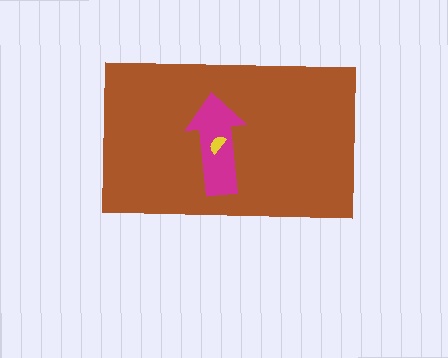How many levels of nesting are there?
3.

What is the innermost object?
The yellow semicircle.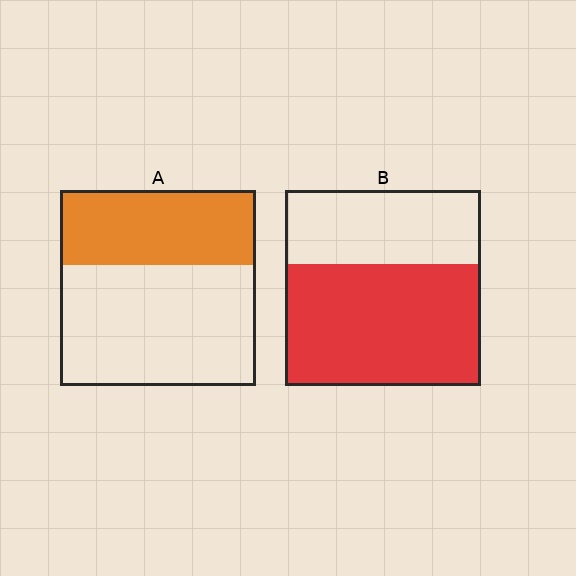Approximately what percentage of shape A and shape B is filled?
A is approximately 40% and B is approximately 60%.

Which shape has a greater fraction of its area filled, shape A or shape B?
Shape B.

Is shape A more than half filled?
No.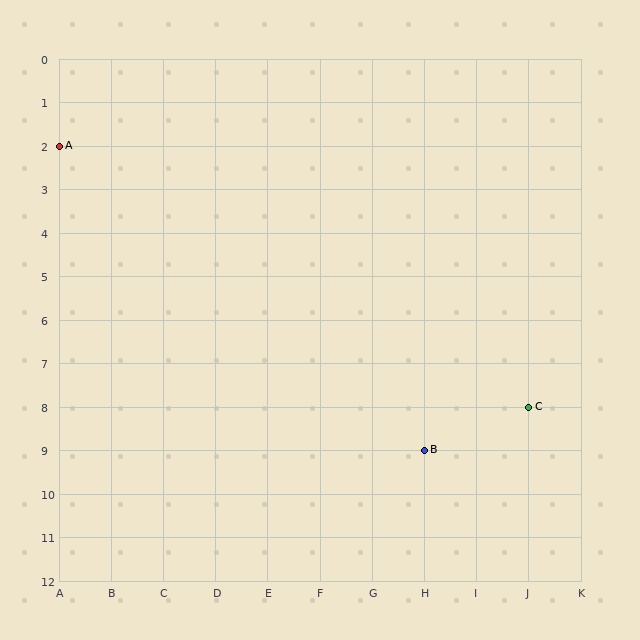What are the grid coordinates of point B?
Point B is at grid coordinates (H, 9).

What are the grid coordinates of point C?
Point C is at grid coordinates (J, 8).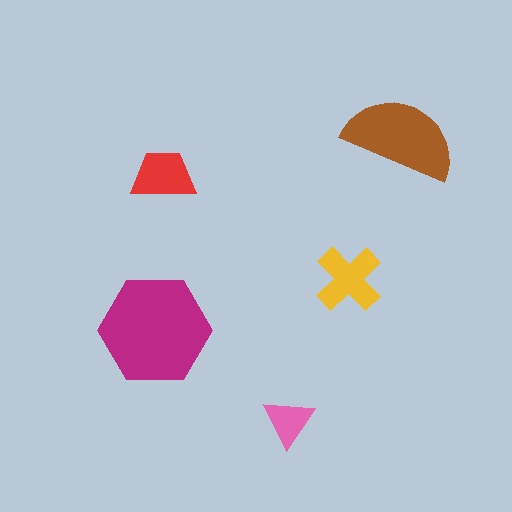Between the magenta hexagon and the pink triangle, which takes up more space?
The magenta hexagon.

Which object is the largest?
The magenta hexagon.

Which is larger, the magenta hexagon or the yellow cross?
The magenta hexagon.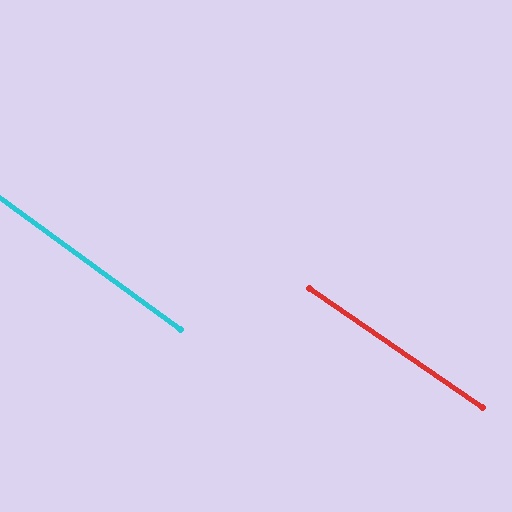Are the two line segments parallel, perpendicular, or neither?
Parallel — their directions differ by only 1.6°.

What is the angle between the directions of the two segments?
Approximately 2 degrees.